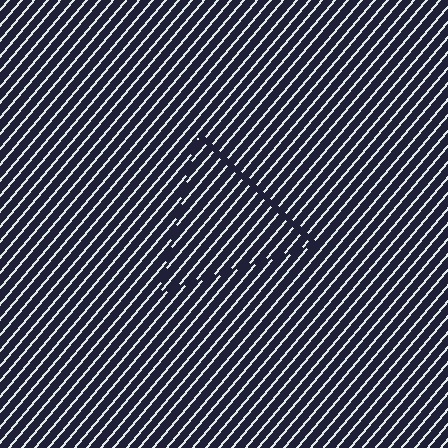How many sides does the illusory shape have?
3 sides — the line-ends trace a triangle.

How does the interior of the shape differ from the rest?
The interior of the shape contains the same grating, shifted by half a period — the contour is defined by the phase discontinuity where line-ends from the inner and outer gratings abut.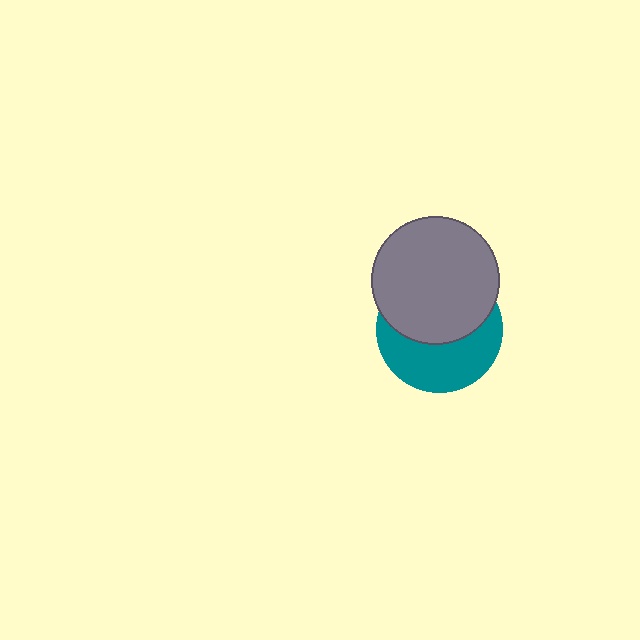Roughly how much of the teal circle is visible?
About half of it is visible (roughly 47%).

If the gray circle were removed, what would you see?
You would see the complete teal circle.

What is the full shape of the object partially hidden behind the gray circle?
The partially hidden object is a teal circle.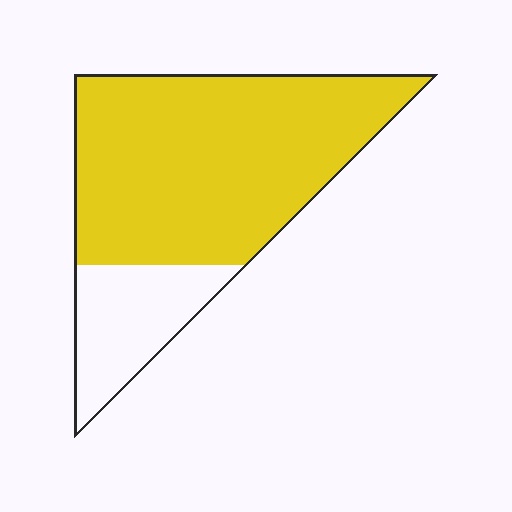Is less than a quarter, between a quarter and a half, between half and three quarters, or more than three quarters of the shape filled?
More than three quarters.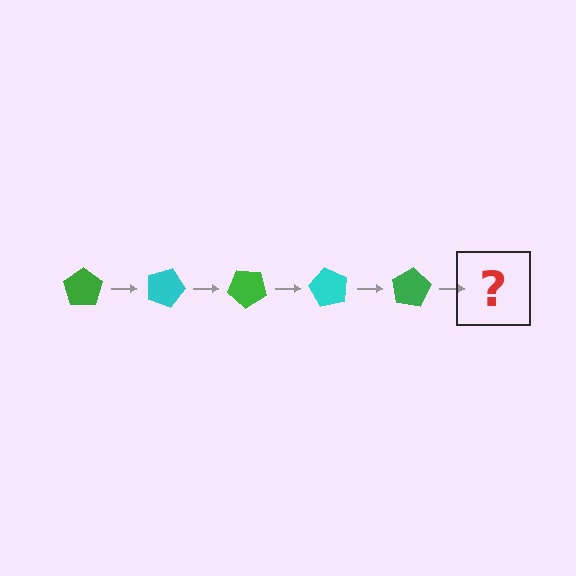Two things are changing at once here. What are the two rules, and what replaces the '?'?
The two rules are that it rotates 20 degrees each step and the color cycles through green and cyan. The '?' should be a cyan pentagon, rotated 100 degrees from the start.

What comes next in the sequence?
The next element should be a cyan pentagon, rotated 100 degrees from the start.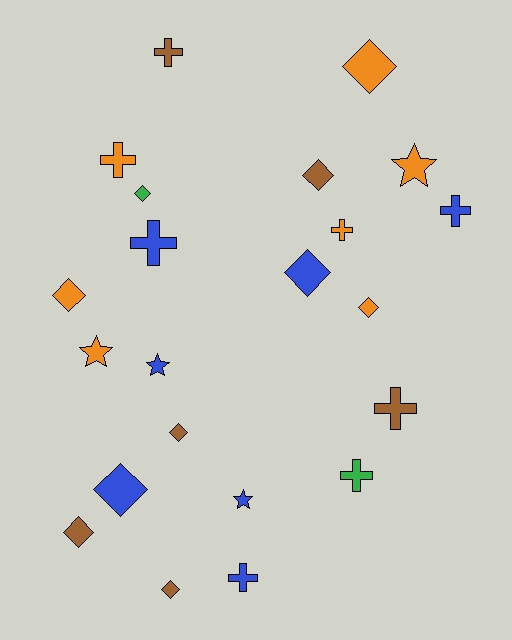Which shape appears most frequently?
Diamond, with 10 objects.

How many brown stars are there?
There are no brown stars.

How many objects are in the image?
There are 22 objects.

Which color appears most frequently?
Orange, with 7 objects.